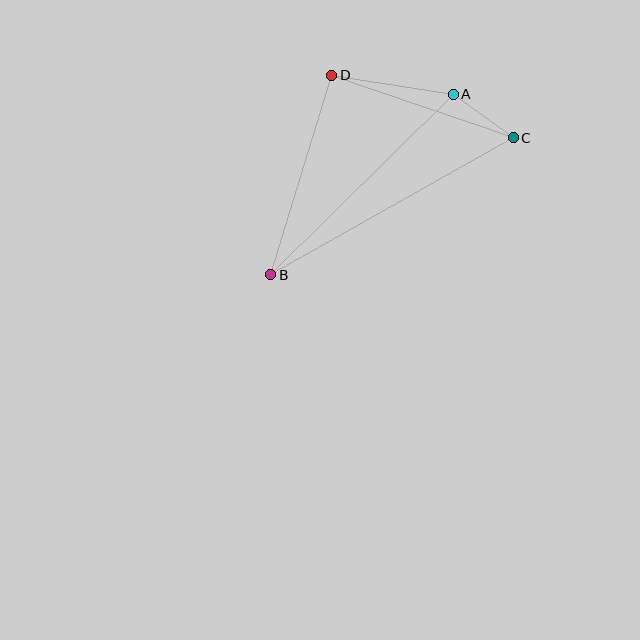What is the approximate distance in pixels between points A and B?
The distance between A and B is approximately 256 pixels.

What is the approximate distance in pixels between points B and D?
The distance between B and D is approximately 208 pixels.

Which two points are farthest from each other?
Points B and C are farthest from each other.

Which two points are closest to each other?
Points A and C are closest to each other.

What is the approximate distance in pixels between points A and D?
The distance between A and D is approximately 123 pixels.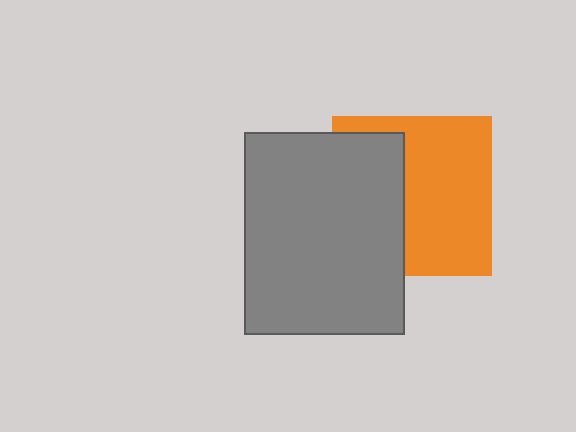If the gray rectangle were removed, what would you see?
You would see the complete orange square.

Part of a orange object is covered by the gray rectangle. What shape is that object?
It is a square.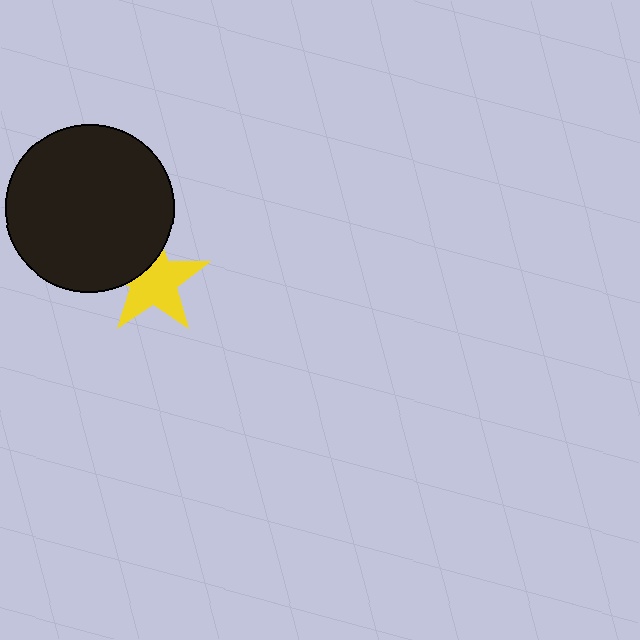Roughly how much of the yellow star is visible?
Most of it is visible (roughly 70%).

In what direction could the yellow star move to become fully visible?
The yellow star could move toward the lower-right. That would shift it out from behind the black circle entirely.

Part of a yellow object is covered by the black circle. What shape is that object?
It is a star.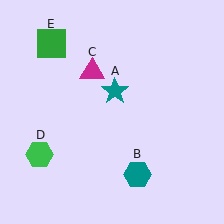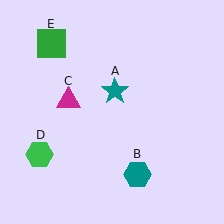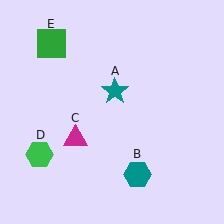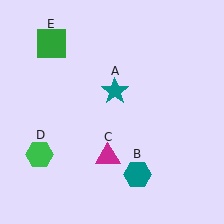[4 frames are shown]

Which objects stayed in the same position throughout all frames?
Teal star (object A) and teal hexagon (object B) and green hexagon (object D) and green square (object E) remained stationary.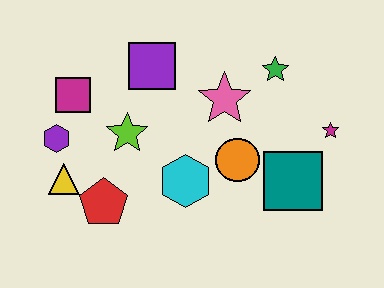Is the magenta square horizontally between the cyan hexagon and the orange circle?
No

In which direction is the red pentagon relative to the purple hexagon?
The red pentagon is below the purple hexagon.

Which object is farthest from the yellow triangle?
The magenta star is farthest from the yellow triangle.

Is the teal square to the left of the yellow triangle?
No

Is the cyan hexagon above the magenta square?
No